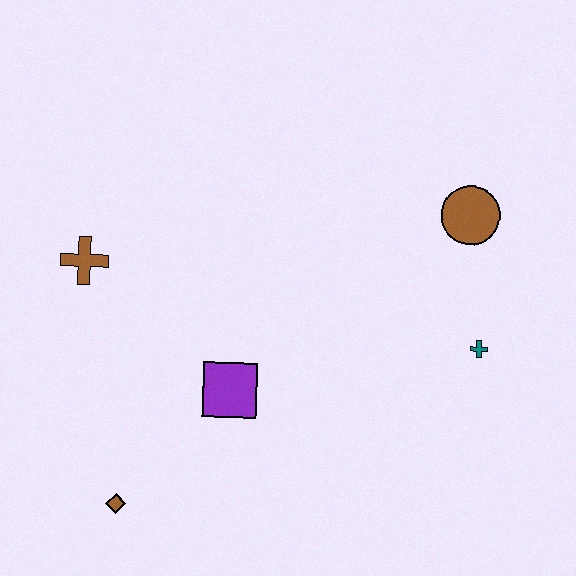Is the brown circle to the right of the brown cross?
Yes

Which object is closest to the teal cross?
The brown circle is closest to the teal cross.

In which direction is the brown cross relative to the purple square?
The brown cross is to the left of the purple square.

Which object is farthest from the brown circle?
The brown diamond is farthest from the brown circle.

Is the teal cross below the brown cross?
Yes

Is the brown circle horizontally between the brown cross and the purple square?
No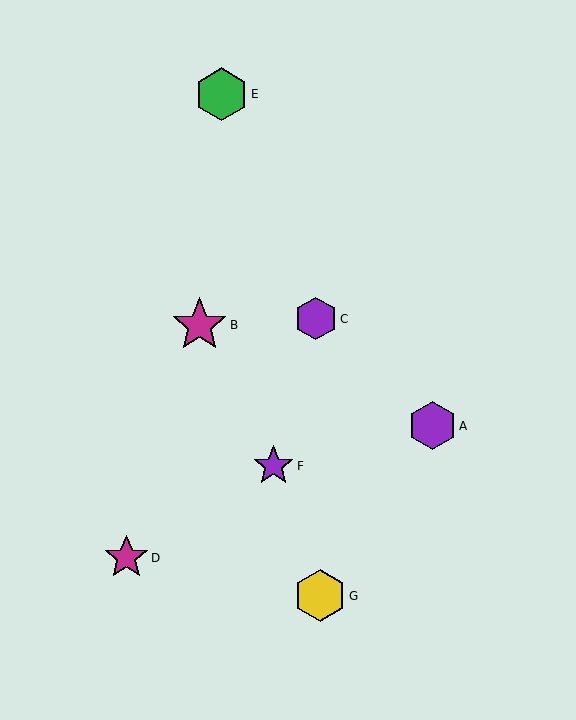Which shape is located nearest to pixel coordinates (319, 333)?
The purple hexagon (labeled C) at (316, 319) is nearest to that location.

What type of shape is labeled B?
Shape B is a magenta star.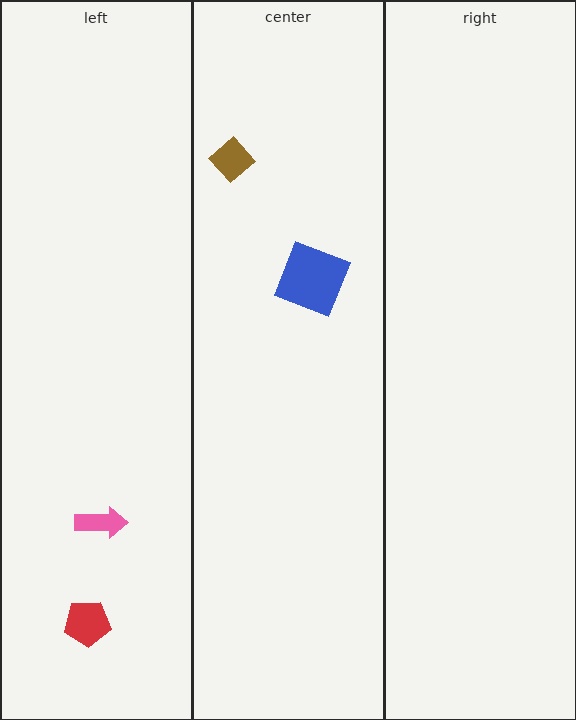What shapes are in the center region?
The brown diamond, the blue square.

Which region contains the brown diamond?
The center region.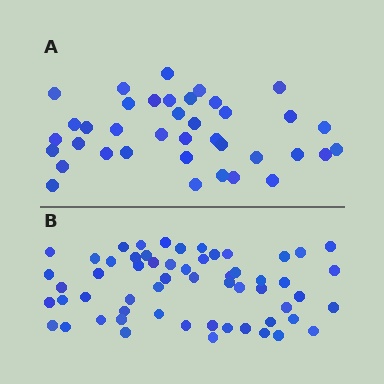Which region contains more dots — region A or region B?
Region B (the bottom region) has more dots.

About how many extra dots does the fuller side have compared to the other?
Region B has approximately 20 more dots than region A.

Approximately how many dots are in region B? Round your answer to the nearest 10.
About 60 dots. (The exact count is 58, which rounds to 60.)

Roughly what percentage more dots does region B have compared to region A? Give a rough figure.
About 55% more.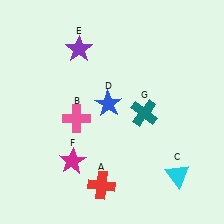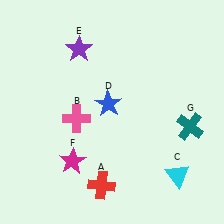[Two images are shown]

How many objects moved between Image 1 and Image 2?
1 object moved between the two images.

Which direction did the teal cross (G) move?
The teal cross (G) moved right.